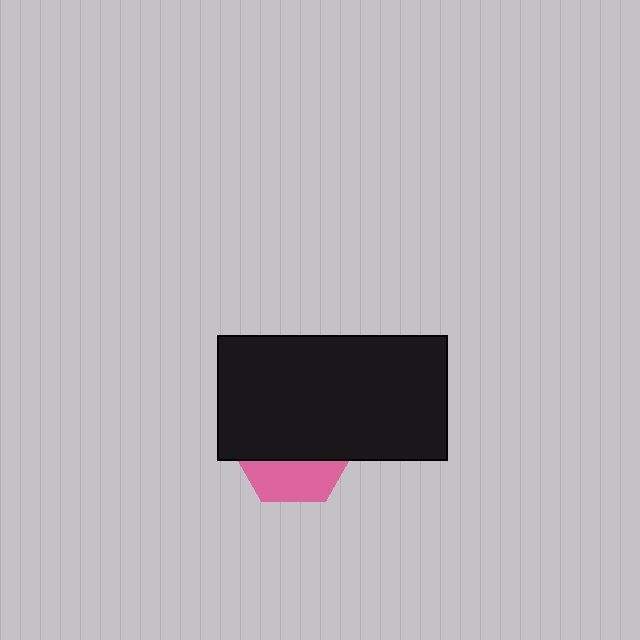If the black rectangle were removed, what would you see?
You would see the complete pink hexagon.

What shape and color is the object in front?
The object in front is a black rectangle.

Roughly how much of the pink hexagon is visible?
A small part of it is visible (roughly 32%).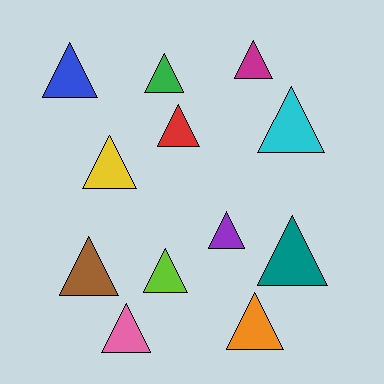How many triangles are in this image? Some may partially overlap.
There are 12 triangles.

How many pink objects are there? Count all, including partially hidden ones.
There is 1 pink object.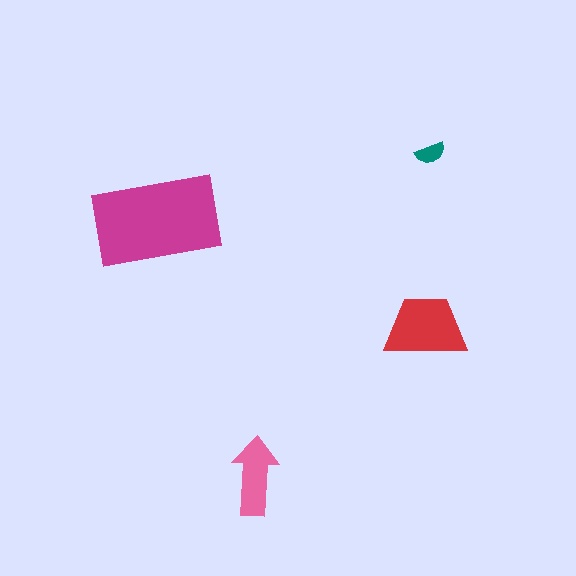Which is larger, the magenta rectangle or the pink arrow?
The magenta rectangle.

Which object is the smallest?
The teal semicircle.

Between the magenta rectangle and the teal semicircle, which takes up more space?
The magenta rectangle.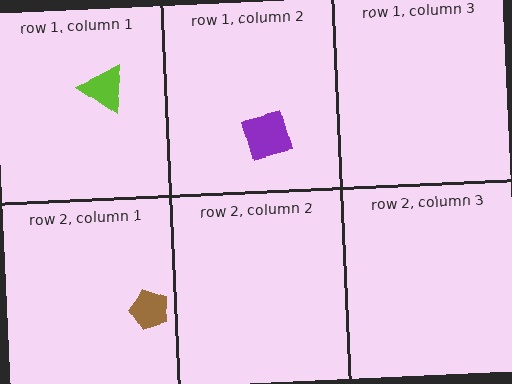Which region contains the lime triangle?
The row 1, column 1 region.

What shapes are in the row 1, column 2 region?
The purple square.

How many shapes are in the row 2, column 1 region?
1.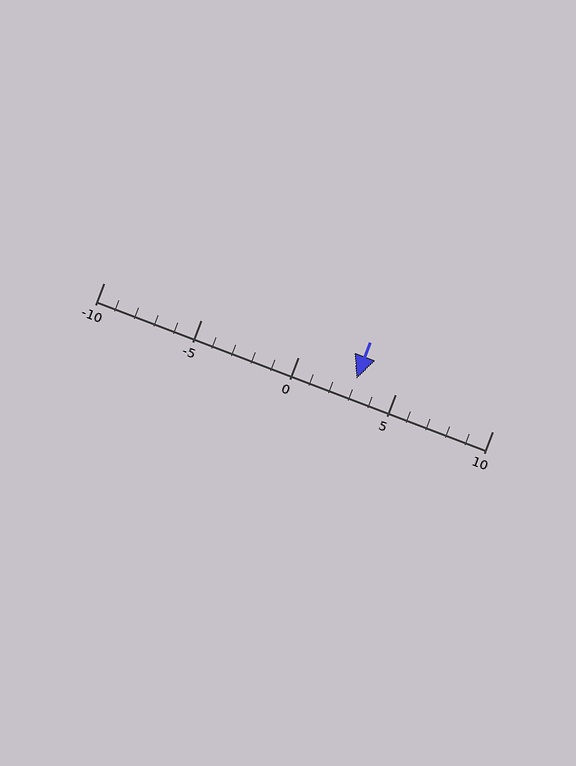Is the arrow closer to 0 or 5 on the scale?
The arrow is closer to 5.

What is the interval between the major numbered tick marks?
The major tick marks are spaced 5 units apart.